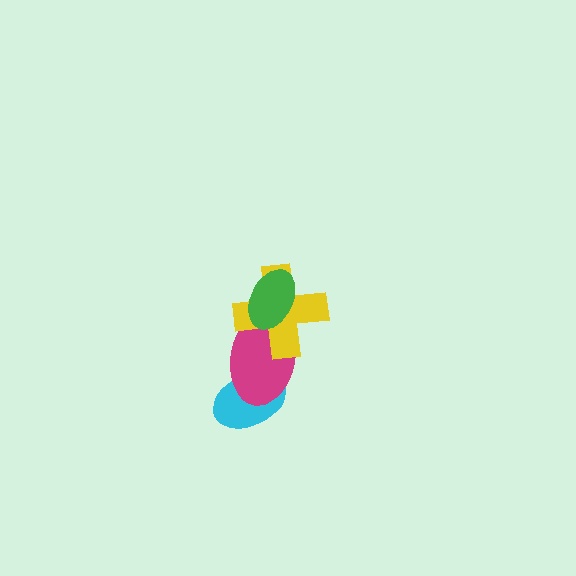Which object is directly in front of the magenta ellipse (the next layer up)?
The yellow cross is directly in front of the magenta ellipse.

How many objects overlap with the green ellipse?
2 objects overlap with the green ellipse.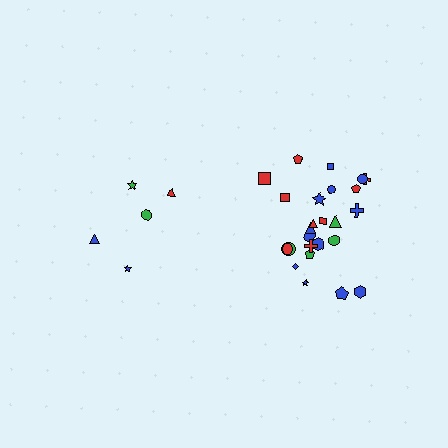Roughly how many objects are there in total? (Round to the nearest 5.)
Roughly 30 objects in total.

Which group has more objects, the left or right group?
The right group.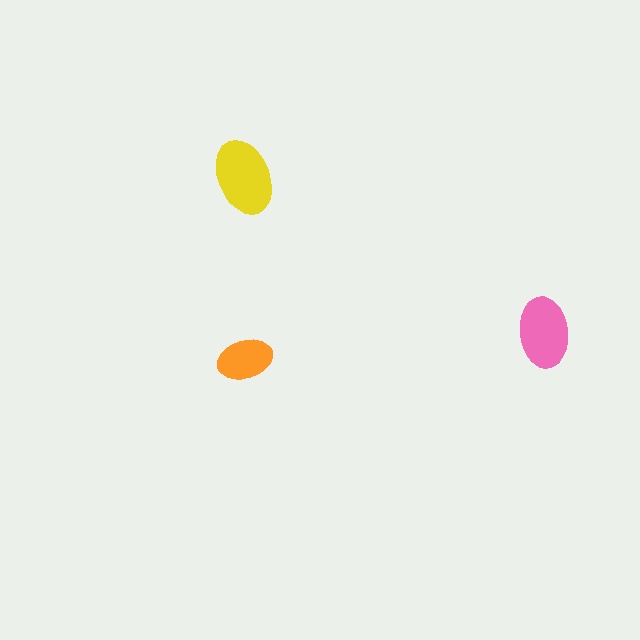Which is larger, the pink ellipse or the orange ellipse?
The pink one.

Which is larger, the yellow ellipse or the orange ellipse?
The yellow one.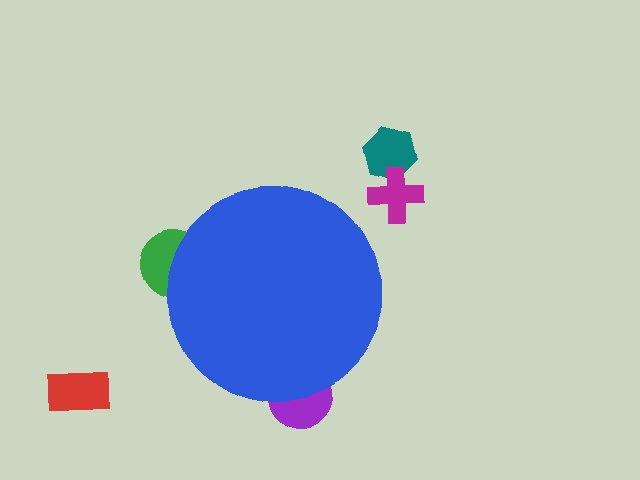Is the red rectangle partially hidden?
No, the red rectangle is fully visible.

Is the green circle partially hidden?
Yes, the green circle is partially hidden behind the blue circle.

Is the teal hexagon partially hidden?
No, the teal hexagon is fully visible.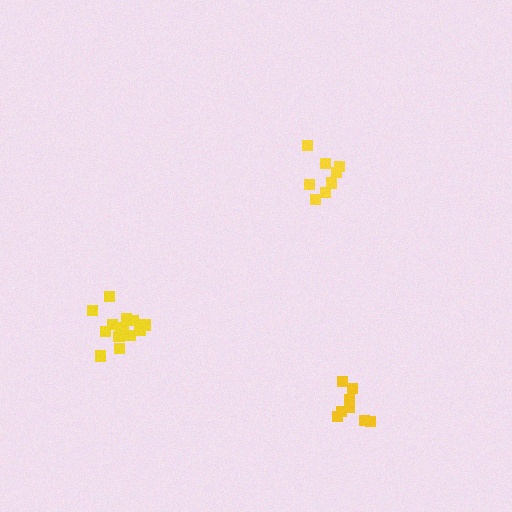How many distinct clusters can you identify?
There are 3 distinct clusters.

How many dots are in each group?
Group 1: 8 dots, Group 2: 14 dots, Group 3: 8 dots (30 total).